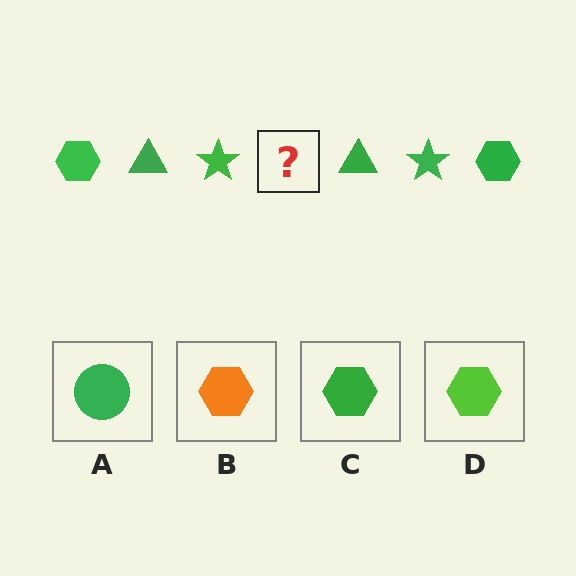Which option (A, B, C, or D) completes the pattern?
C.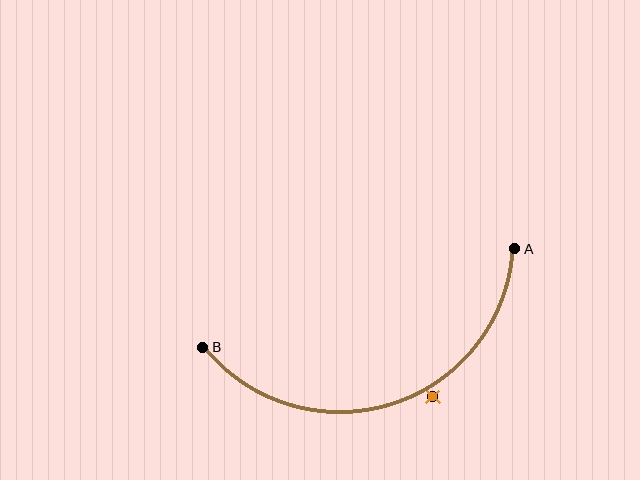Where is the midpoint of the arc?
The arc midpoint is the point on the curve farthest from the straight line joining A and B. It sits below that line.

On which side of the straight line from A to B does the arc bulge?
The arc bulges below the straight line connecting A and B.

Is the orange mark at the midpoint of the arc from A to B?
No — the orange mark does not lie on the arc at all. It sits slightly outside the curve.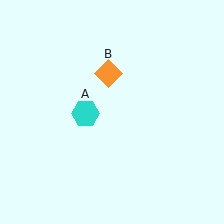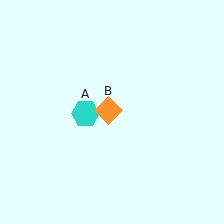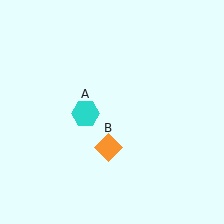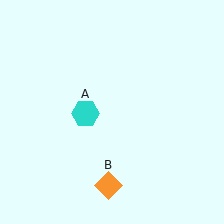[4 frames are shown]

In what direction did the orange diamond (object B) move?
The orange diamond (object B) moved down.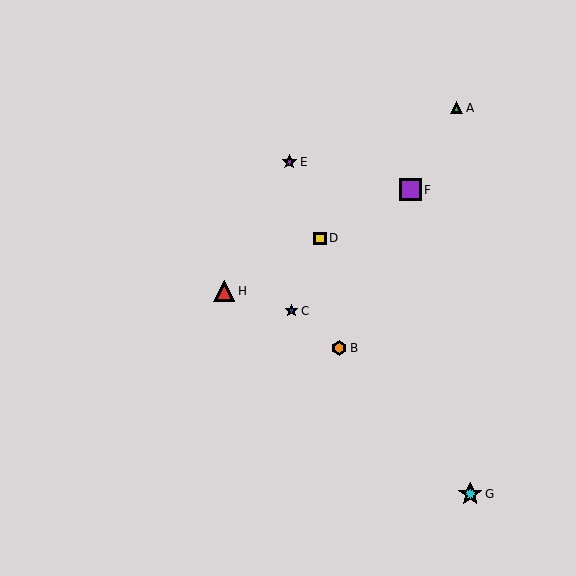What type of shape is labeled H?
Shape H is a red triangle.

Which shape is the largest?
The cyan star (labeled G) is the largest.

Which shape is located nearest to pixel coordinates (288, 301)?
The blue star (labeled C) at (292, 311) is nearest to that location.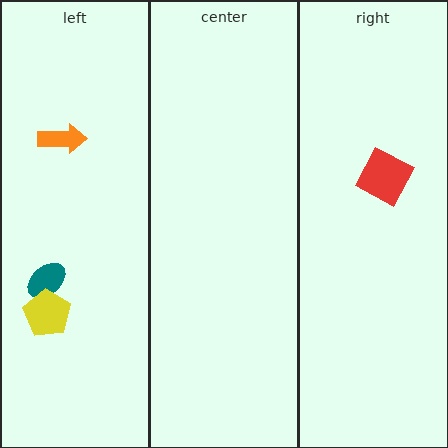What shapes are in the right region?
The red square.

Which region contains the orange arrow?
The left region.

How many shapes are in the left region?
3.